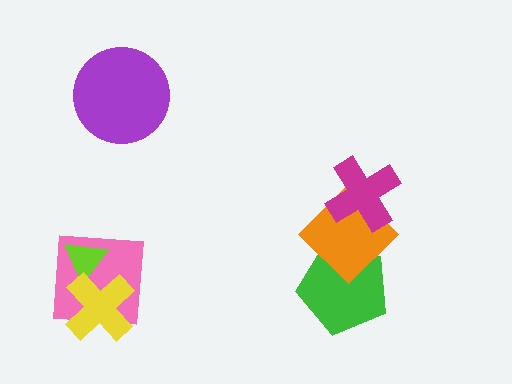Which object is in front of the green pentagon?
The orange diamond is in front of the green pentagon.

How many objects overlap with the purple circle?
0 objects overlap with the purple circle.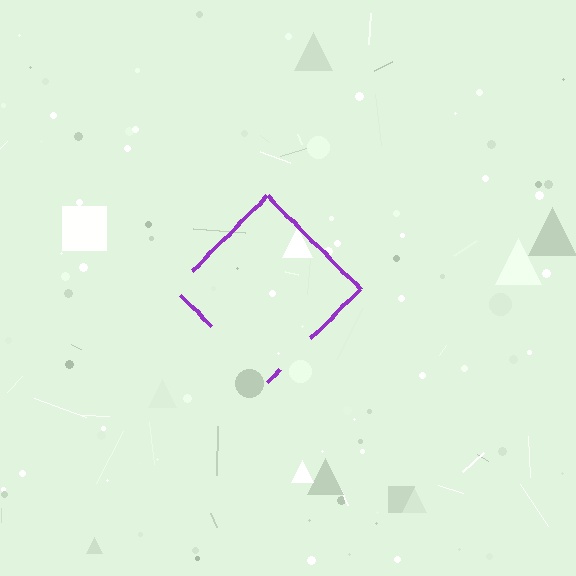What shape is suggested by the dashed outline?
The dashed outline suggests a diamond.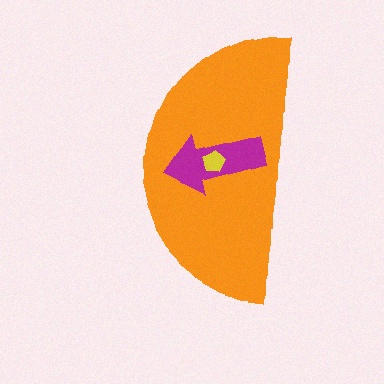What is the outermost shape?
The orange semicircle.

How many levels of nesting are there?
3.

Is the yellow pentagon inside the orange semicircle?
Yes.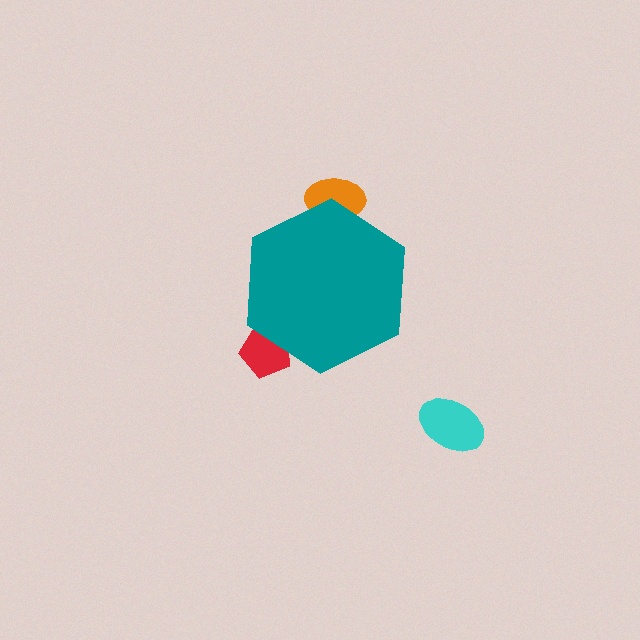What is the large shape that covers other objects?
A teal hexagon.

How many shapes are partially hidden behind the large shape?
2 shapes are partially hidden.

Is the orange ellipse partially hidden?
Yes, the orange ellipse is partially hidden behind the teal hexagon.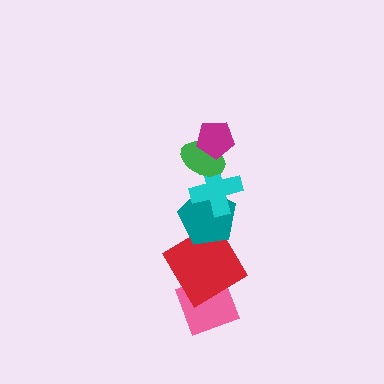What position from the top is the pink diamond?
The pink diamond is 6th from the top.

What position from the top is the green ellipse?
The green ellipse is 2nd from the top.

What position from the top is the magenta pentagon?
The magenta pentagon is 1st from the top.